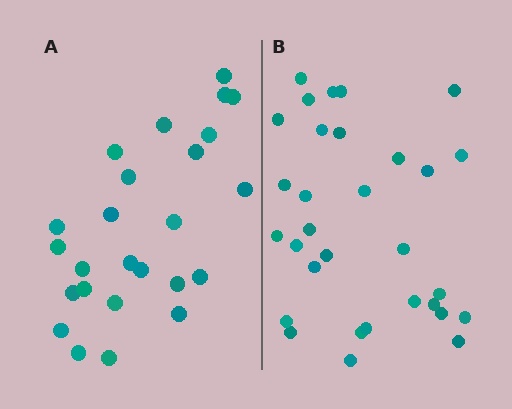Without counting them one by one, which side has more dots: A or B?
Region B (the right region) has more dots.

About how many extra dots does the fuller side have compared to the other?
Region B has about 6 more dots than region A.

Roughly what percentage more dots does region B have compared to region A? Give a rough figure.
About 25% more.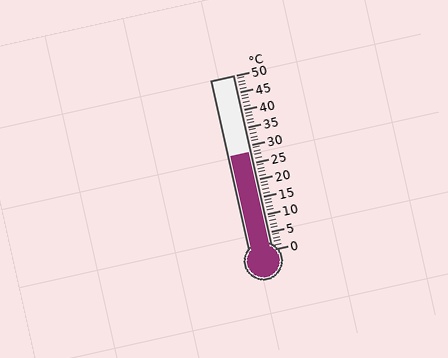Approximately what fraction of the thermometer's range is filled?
The thermometer is filled to approximately 55% of its range.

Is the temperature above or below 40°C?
The temperature is below 40°C.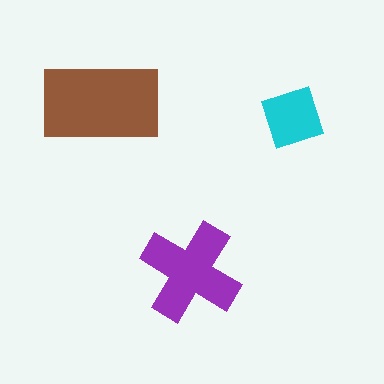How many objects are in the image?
There are 3 objects in the image.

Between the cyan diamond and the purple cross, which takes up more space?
The purple cross.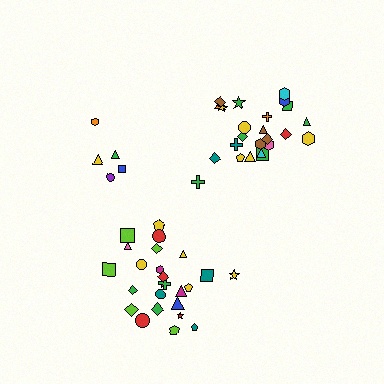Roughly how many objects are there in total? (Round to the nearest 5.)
Roughly 55 objects in total.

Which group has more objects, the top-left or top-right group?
The top-right group.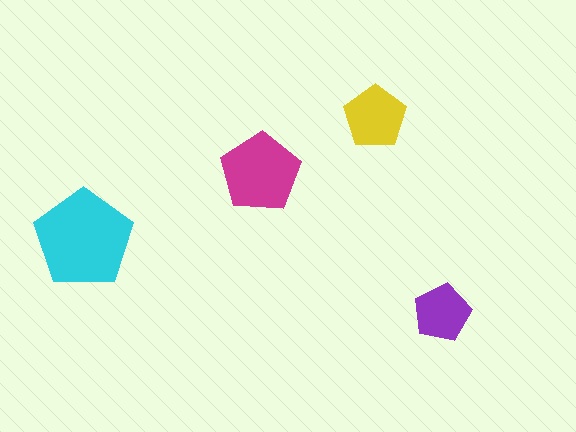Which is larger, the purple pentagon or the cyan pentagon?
The cyan one.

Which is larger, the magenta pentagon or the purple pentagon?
The magenta one.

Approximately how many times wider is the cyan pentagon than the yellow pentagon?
About 1.5 times wider.